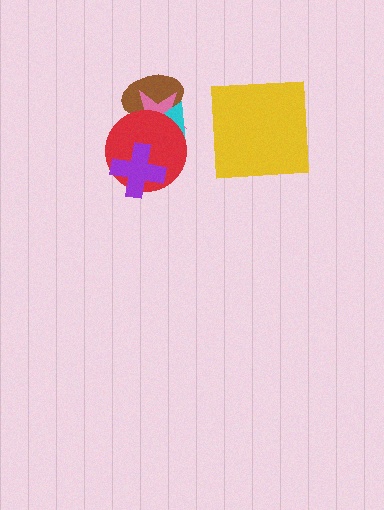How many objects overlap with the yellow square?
0 objects overlap with the yellow square.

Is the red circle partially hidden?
Yes, it is partially covered by another shape.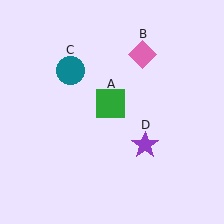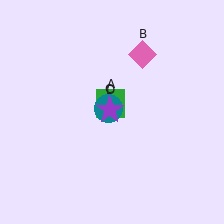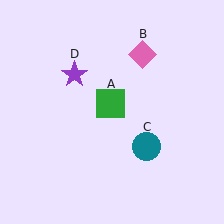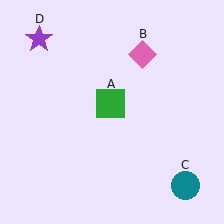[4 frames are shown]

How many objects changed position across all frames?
2 objects changed position: teal circle (object C), purple star (object D).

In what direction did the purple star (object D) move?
The purple star (object D) moved up and to the left.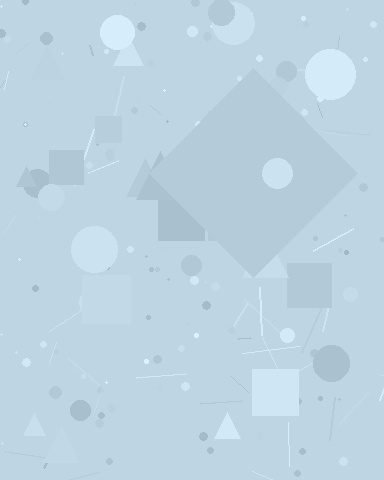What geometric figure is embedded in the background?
A diamond is embedded in the background.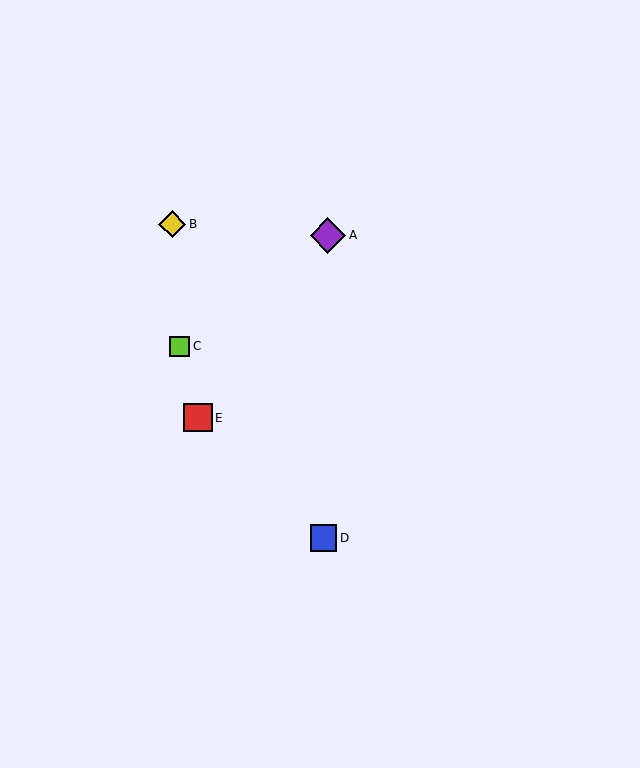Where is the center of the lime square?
The center of the lime square is at (180, 346).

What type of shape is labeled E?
Shape E is a red square.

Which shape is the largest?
The purple diamond (labeled A) is the largest.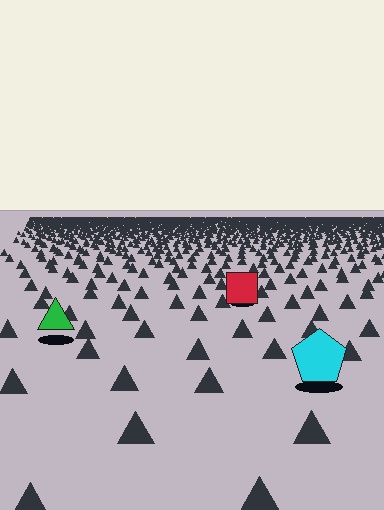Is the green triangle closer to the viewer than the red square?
Yes. The green triangle is closer — you can tell from the texture gradient: the ground texture is coarser near it.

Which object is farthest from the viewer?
The red square is farthest from the viewer. It appears smaller and the ground texture around it is denser.